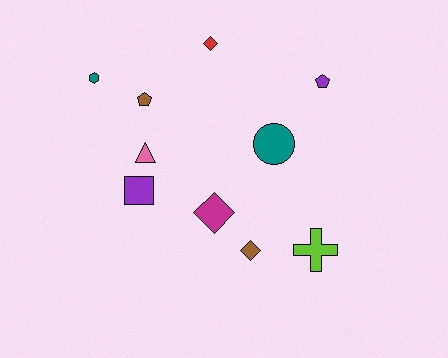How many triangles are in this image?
There is 1 triangle.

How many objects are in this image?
There are 10 objects.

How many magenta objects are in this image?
There is 1 magenta object.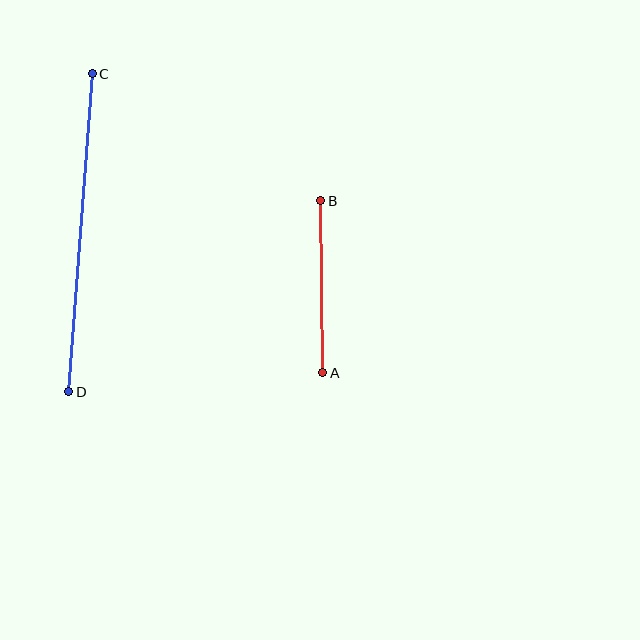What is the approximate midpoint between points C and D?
The midpoint is at approximately (81, 233) pixels.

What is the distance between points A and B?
The distance is approximately 172 pixels.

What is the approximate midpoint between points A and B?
The midpoint is at approximately (322, 287) pixels.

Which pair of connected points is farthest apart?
Points C and D are farthest apart.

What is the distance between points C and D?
The distance is approximately 319 pixels.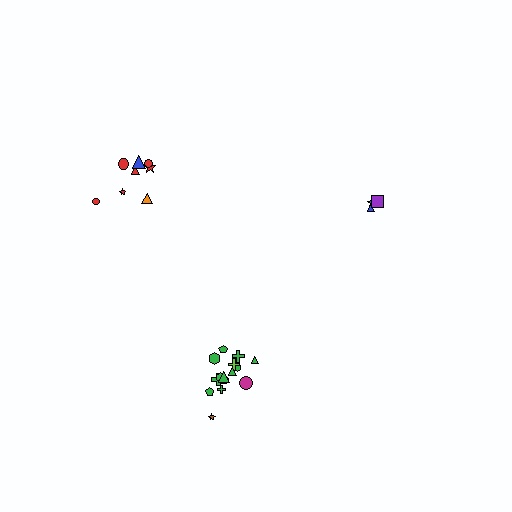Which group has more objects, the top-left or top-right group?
The top-left group.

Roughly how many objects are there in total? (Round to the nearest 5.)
Roughly 25 objects in total.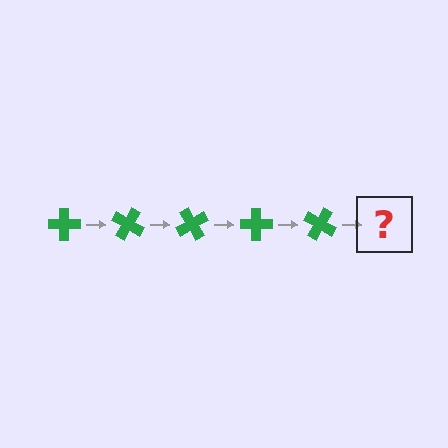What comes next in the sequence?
The next element should be a green cross rotated 150 degrees.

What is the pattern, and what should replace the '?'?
The pattern is that the cross rotates 30 degrees each step. The '?' should be a green cross rotated 150 degrees.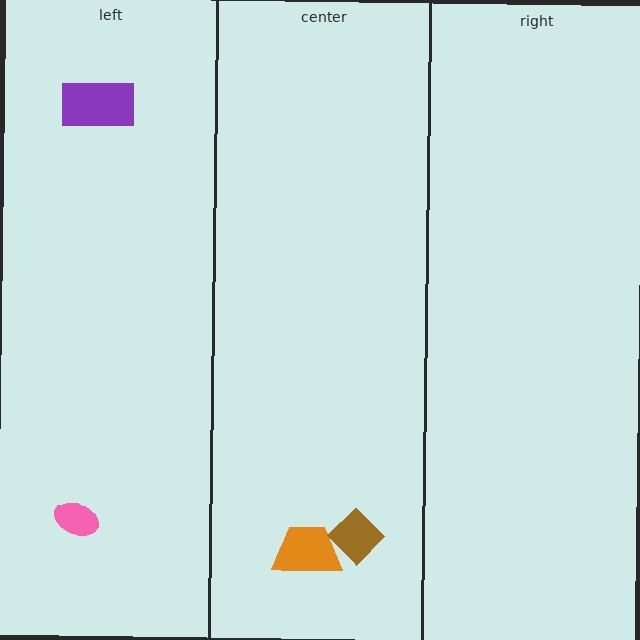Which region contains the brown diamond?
The center region.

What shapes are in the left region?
The purple rectangle, the pink ellipse.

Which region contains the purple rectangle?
The left region.